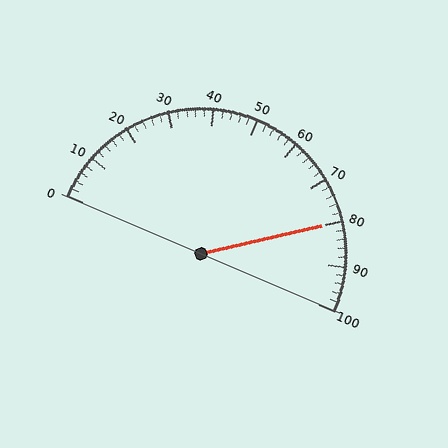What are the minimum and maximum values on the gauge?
The gauge ranges from 0 to 100.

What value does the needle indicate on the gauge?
The needle indicates approximately 80.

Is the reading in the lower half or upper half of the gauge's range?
The reading is in the upper half of the range (0 to 100).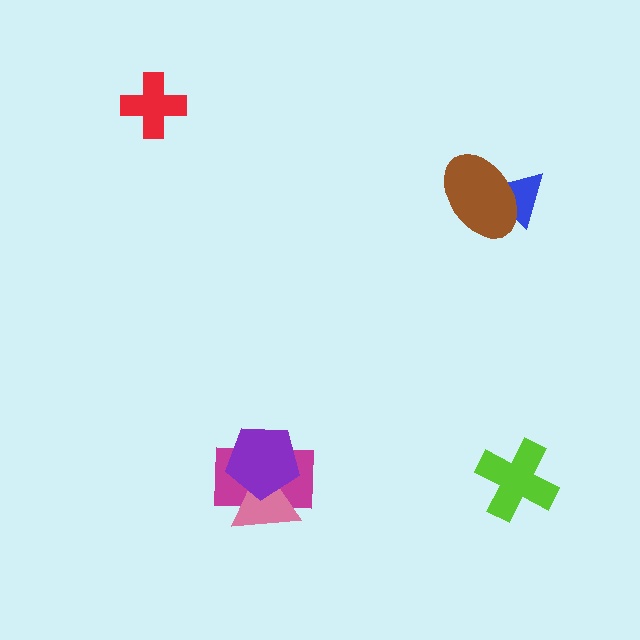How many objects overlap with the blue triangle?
1 object overlaps with the blue triangle.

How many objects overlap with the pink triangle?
2 objects overlap with the pink triangle.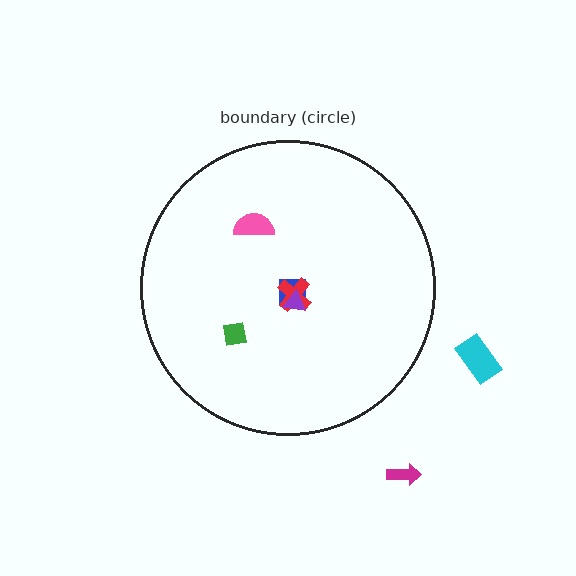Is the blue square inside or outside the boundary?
Inside.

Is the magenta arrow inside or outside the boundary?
Outside.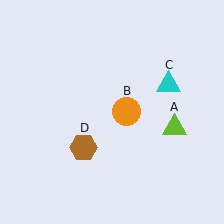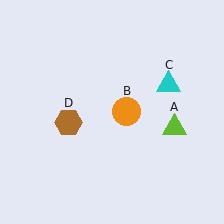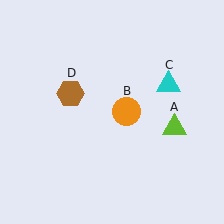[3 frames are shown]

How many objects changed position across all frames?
1 object changed position: brown hexagon (object D).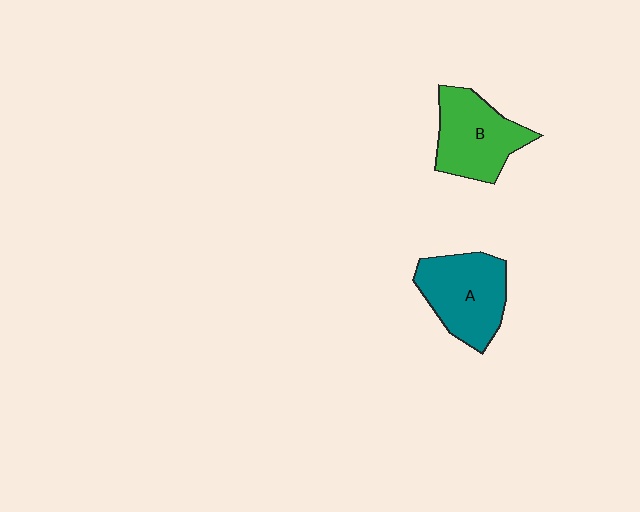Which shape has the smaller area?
Shape B (green).